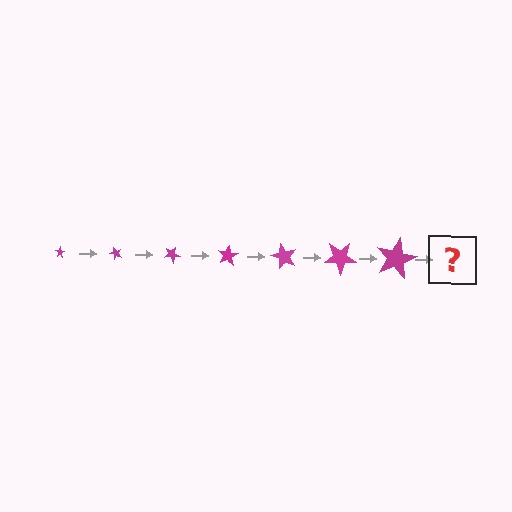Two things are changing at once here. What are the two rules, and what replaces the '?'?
The two rules are that the star grows larger each step and it rotates 50 degrees each step. The '?' should be a star, larger than the previous one and rotated 350 degrees from the start.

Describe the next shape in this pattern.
It should be a star, larger than the previous one and rotated 350 degrees from the start.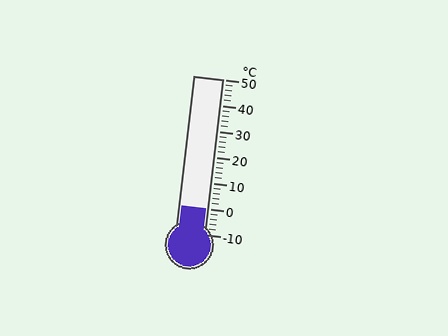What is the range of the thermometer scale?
The thermometer scale ranges from -10°C to 50°C.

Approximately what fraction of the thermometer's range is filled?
The thermometer is filled to approximately 15% of its range.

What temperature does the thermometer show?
The thermometer shows approximately 0°C.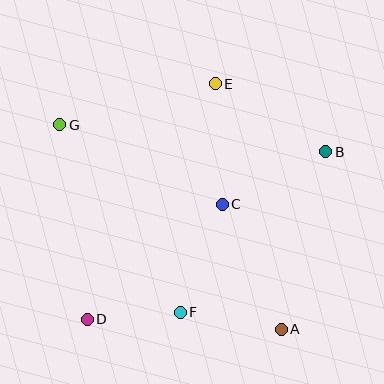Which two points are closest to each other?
Points D and F are closest to each other.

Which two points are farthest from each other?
Points A and G are farthest from each other.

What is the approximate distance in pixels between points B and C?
The distance between B and C is approximately 116 pixels.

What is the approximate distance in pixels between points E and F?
The distance between E and F is approximately 231 pixels.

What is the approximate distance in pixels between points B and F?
The distance between B and F is approximately 216 pixels.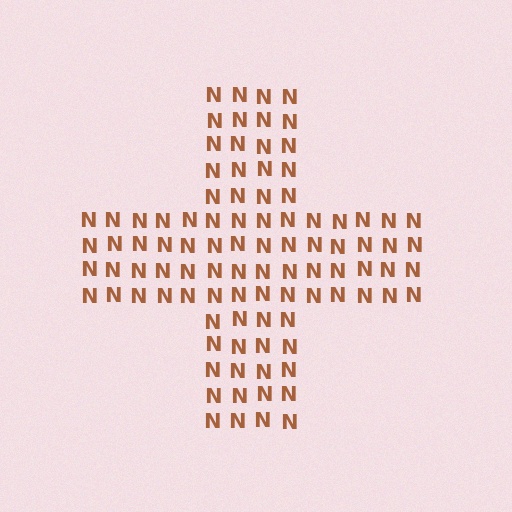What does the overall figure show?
The overall figure shows a cross.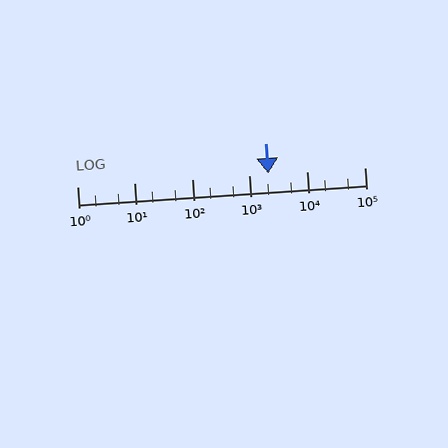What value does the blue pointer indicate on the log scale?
The pointer indicates approximately 2100.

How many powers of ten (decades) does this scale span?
The scale spans 5 decades, from 1 to 100000.